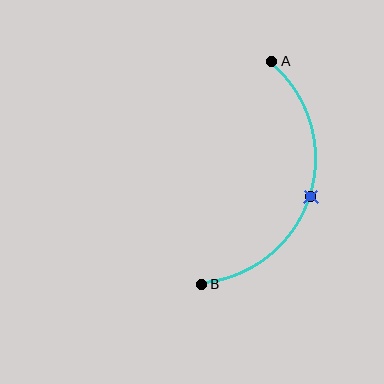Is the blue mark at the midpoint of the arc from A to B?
Yes. The blue mark lies on the arc at equal arc-length from both A and B — it is the arc midpoint.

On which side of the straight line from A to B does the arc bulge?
The arc bulges to the right of the straight line connecting A and B.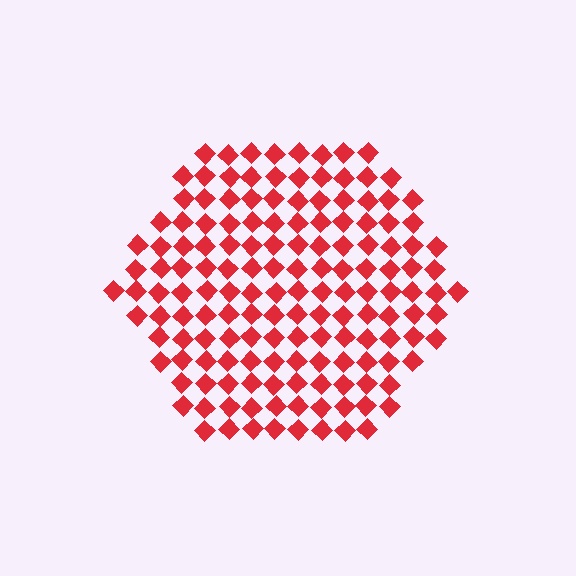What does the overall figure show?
The overall figure shows a hexagon.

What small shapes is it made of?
It is made of small diamonds.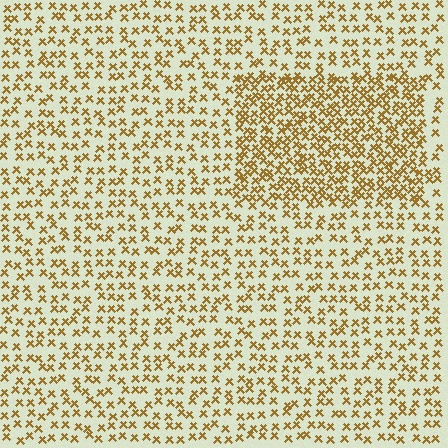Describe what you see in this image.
The image contains small brown elements arranged at two different densities. A rectangle-shaped region is visible where the elements are more densely packed than the surrounding area.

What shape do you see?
I see a rectangle.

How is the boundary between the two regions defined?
The boundary is defined by a change in element density (approximately 2.0x ratio). All elements are the same color, size, and shape.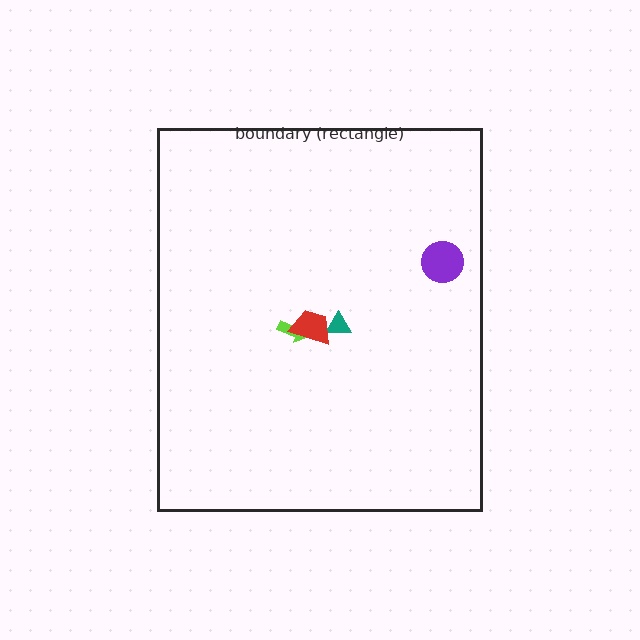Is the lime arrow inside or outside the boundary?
Inside.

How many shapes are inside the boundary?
4 inside, 0 outside.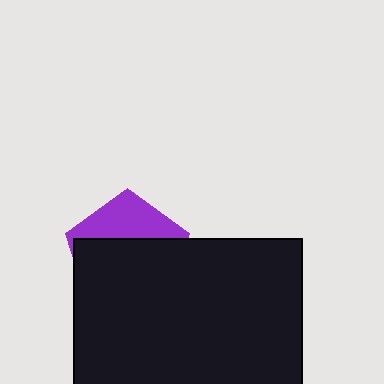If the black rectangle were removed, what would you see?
You would see the complete purple pentagon.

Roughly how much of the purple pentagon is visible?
A small part of it is visible (roughly 33%).